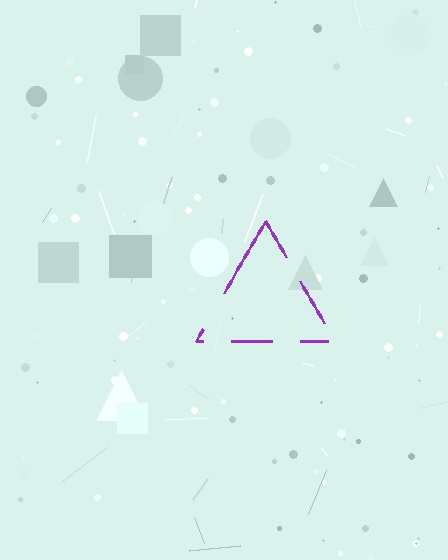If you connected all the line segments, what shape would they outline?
They would outline a triangle.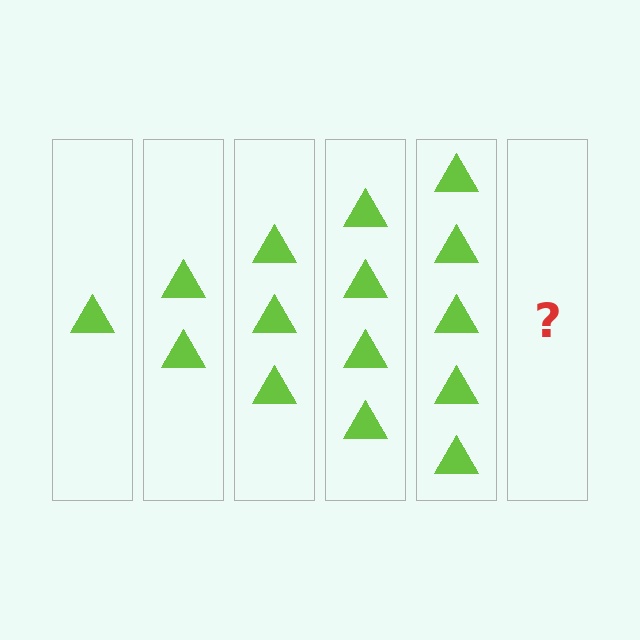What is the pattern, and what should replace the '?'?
The pattern is that each step adds one more triangle. The '?' should be 6 triangles.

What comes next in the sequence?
The next element should be 6 triangles.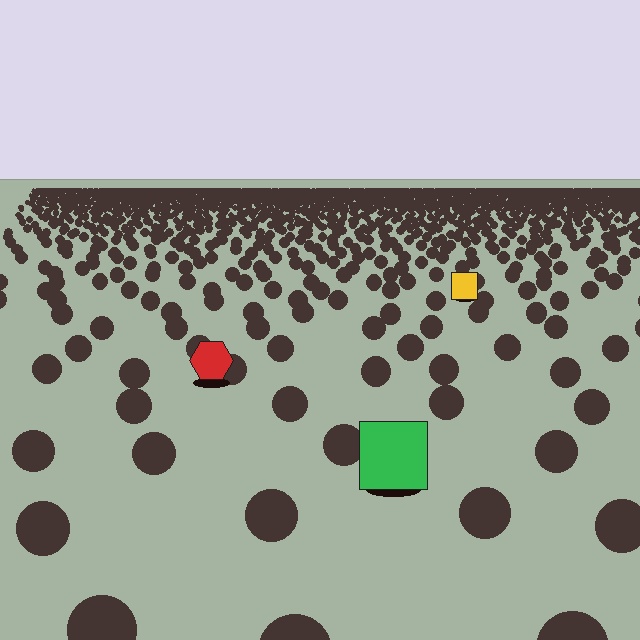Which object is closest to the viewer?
The green square is closest. The texture marks near it are larger and more spread out.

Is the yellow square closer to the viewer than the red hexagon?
No. The red hexagon is closer — you can tell from the texture gradient: the ground texture is coarser near it.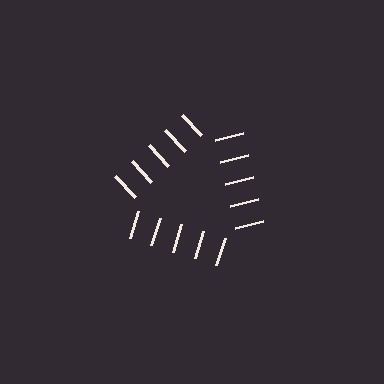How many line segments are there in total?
15 — 5 along each of the 3 edges.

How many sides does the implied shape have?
3 sides — the line-ends trace a triangle.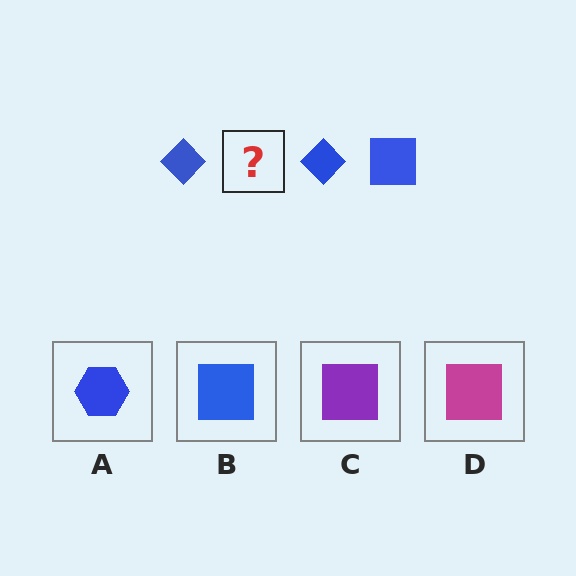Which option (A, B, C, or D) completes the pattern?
B.